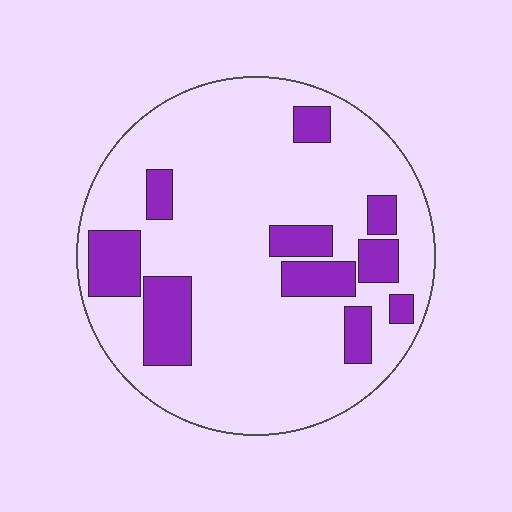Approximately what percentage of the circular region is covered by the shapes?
Approximately 20%.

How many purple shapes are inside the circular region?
10.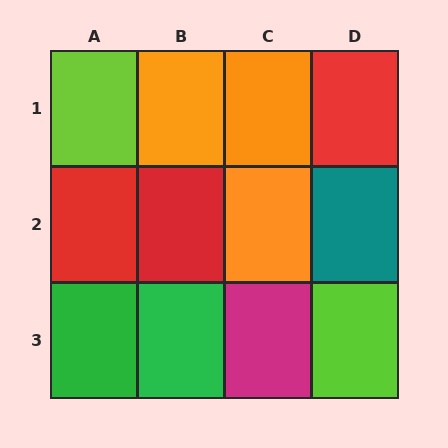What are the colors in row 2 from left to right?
Red, red, orange, teal.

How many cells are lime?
2 cells are lime.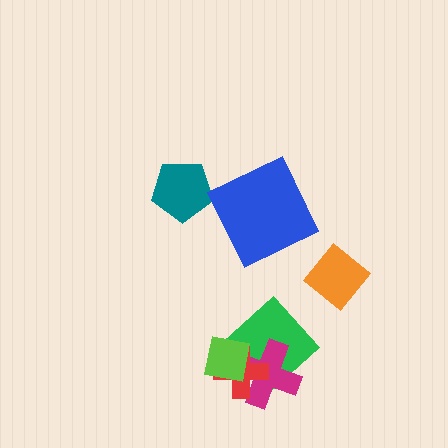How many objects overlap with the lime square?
3 objects overlap with the lime square.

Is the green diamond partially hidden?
Yes, it is partially covered by another shape.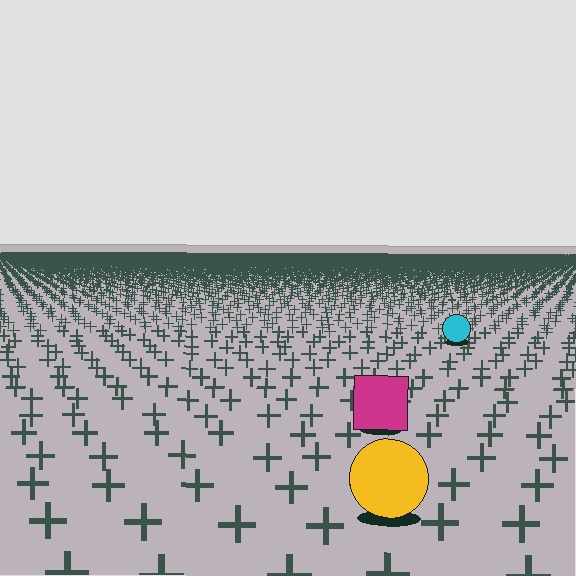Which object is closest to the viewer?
The yellow circle is closest. The texture marks near it are larger and more spread out.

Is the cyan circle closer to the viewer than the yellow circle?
No. The yellow circle is closer — you can tell from the texture gradient: the ground texture is coarser near it.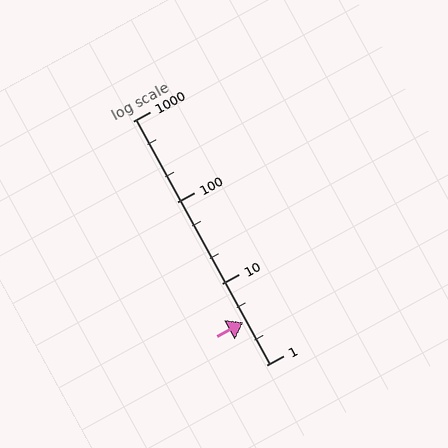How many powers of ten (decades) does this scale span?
The scale spans 3 decades, from 1 to 1000.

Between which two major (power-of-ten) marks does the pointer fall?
The pointer is between 1 and 10.